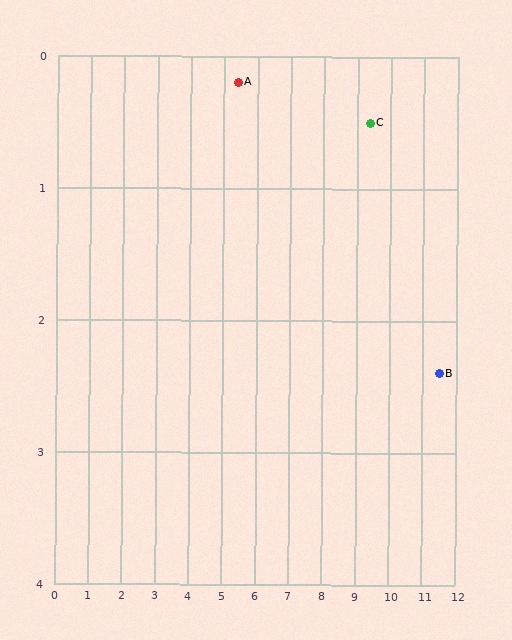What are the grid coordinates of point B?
Point B is at approximately (11.5, 2.4).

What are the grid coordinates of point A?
Point A is at approximately (5.4, 0.2).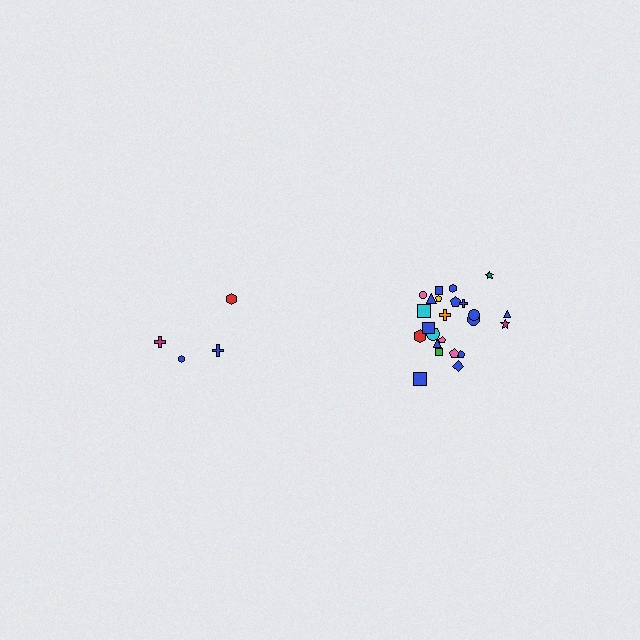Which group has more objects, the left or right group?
The right group.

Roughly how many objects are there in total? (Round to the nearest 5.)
Roughly 30 objects in total.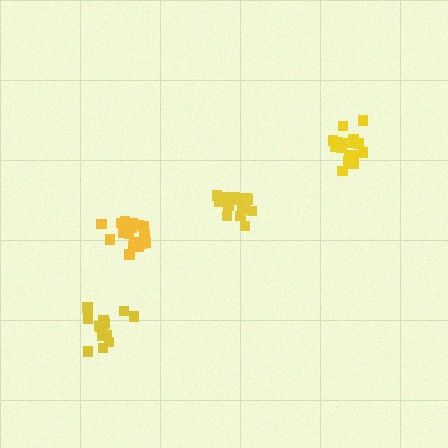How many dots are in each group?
Group 1: 18 dots, Group 2: 20 dots, Group 3: 15 dots, Group 4: 14 dots (67 total).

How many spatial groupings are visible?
There are 4 spatial groupings.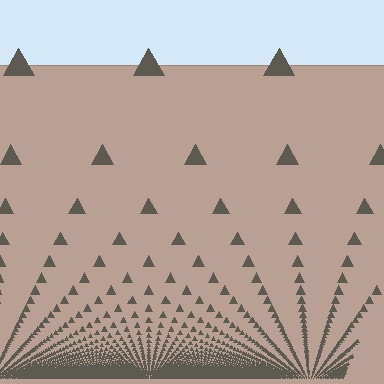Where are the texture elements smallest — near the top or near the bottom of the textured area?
Near the bottom.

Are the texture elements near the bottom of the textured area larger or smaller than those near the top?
Smaller. The gradient is inverted — elements near the bottom are smaller and denser.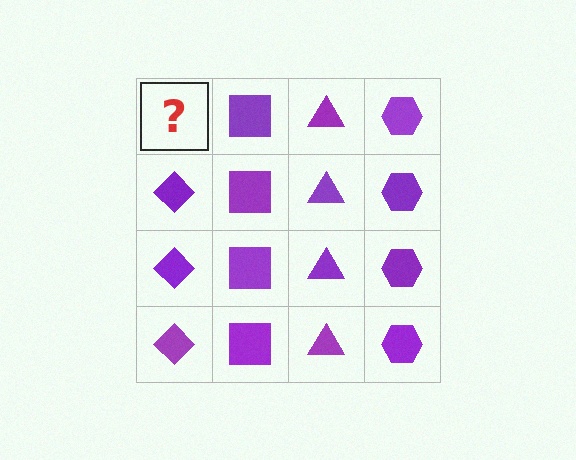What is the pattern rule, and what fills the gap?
The rule is that each column has a consistent shape. The gap should be filled with a purple diamond.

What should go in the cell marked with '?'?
The missing cell should contain a purple diamond.